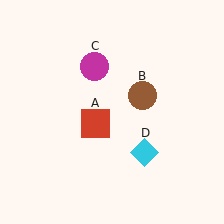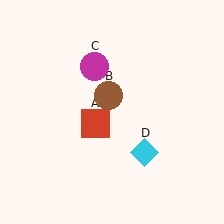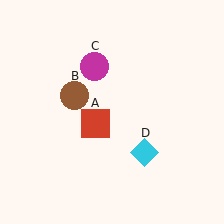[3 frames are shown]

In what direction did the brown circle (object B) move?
The brown circle (object B) moved left.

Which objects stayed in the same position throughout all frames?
Red square (object A) and magenta circle (object C) and cyan diamond (object D) remained stationary.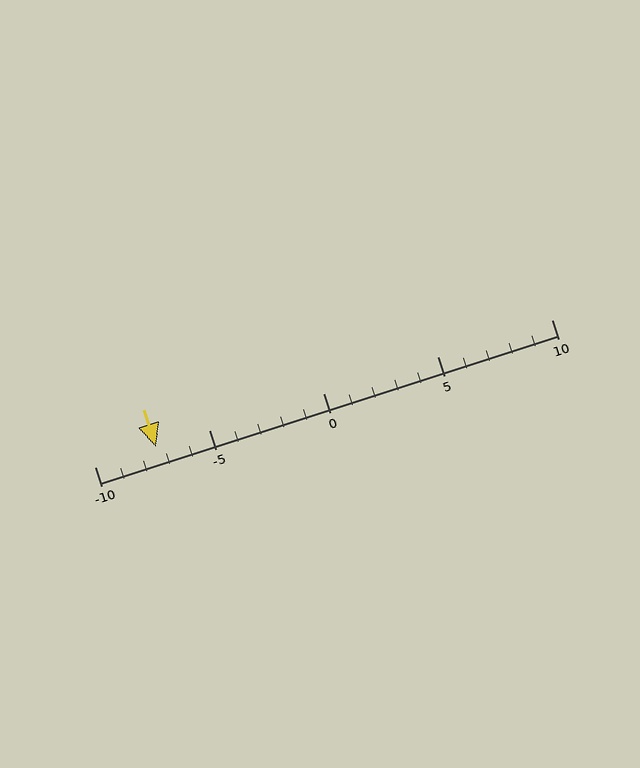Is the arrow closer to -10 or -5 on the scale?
The arrow is closer to -5.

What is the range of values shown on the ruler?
The ruler shows values from -10 to 10.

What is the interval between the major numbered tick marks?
The major tick marks are spaced 5 units apart.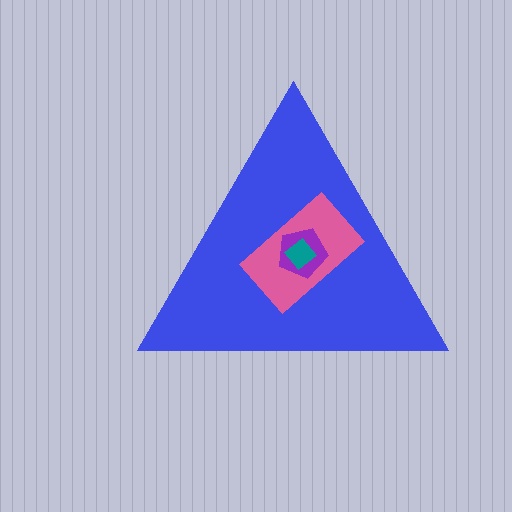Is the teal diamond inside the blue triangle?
Yes.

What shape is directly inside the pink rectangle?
The purple pentagon.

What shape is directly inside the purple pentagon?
The teal diamond.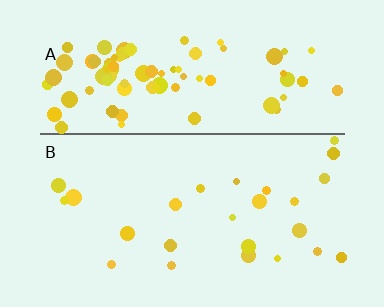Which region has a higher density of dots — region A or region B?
A (the top).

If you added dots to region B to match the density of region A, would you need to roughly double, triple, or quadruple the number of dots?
Approximately triple.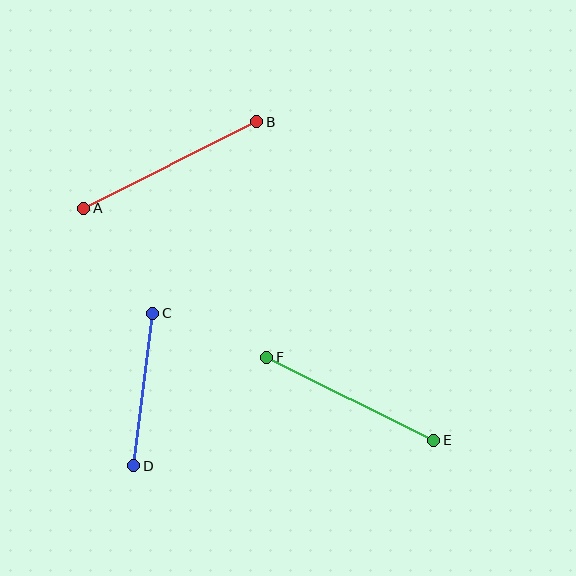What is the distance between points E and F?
The distance is approximately 187 pixels.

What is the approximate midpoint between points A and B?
The midpoint is at approximately (170, 165) pixels.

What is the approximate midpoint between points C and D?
The midpoint is at approximately (143, 390) pixels.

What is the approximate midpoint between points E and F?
The midpoint is at approximately (350, 399) pixels.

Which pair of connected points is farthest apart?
Points A and B are farthest apart.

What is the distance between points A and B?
The distance is approximately 194 pixels.